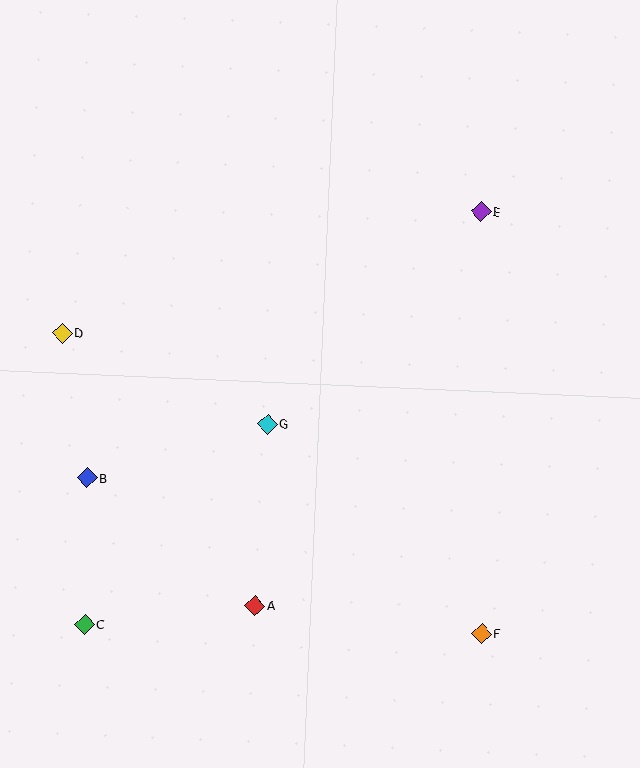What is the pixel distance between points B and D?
The distance between B and D is 146 pixels.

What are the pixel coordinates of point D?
Point D is at (62, 333).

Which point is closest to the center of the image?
Point G at (267, 424) is closest to the center.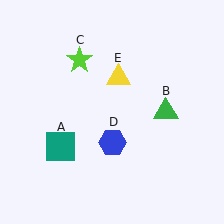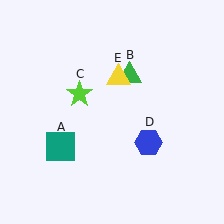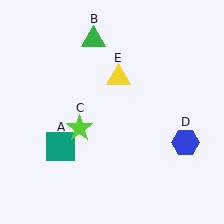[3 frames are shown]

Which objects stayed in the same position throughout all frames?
Teal square (object A) and yellow triangle (object E) remained stationary.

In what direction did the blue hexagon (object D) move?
The blue hexagon (object D) moved right.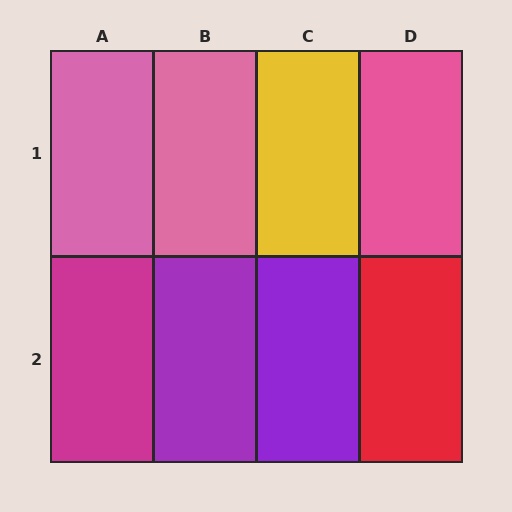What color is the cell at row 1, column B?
Pink.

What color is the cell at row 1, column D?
Pink.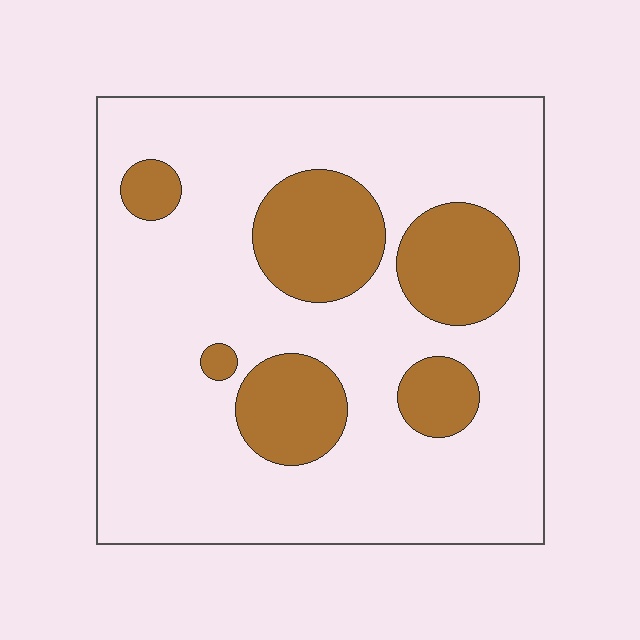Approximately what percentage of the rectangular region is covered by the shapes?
Approximately 25%.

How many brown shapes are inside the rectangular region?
6.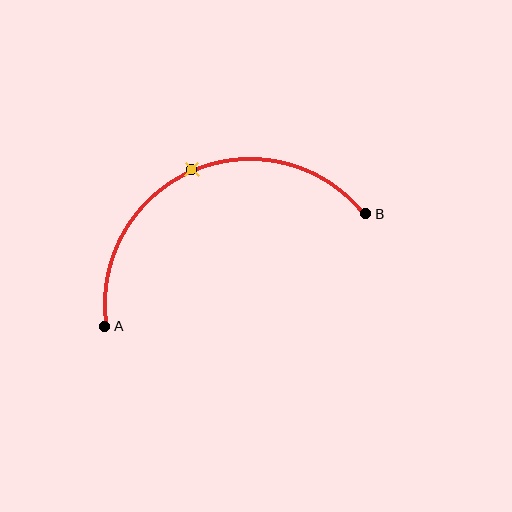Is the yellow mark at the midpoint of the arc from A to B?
Yes. The yellow mark lies on the arc at equal arc-length from both A and B — it is the arc midpoint.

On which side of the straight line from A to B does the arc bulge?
The arc bulges above the straight line connecting A and B.